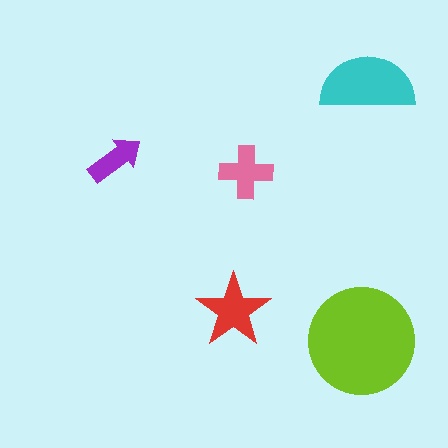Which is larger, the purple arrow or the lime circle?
The lime circle.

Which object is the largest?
The lime circle.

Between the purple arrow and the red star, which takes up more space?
The red star.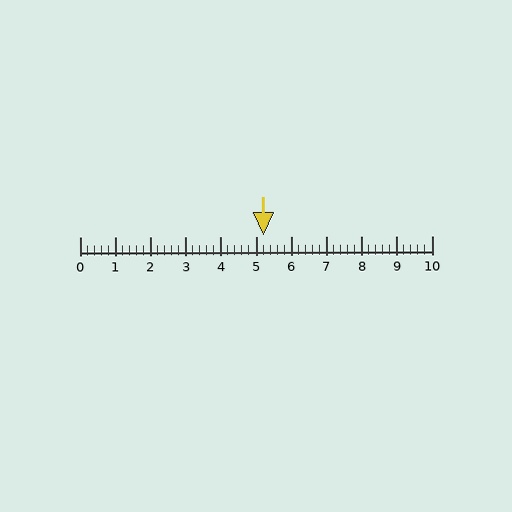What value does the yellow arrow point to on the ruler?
The yellow arrow points to approximately 5.2.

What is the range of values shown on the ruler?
The ruler shows values from 0 to 10.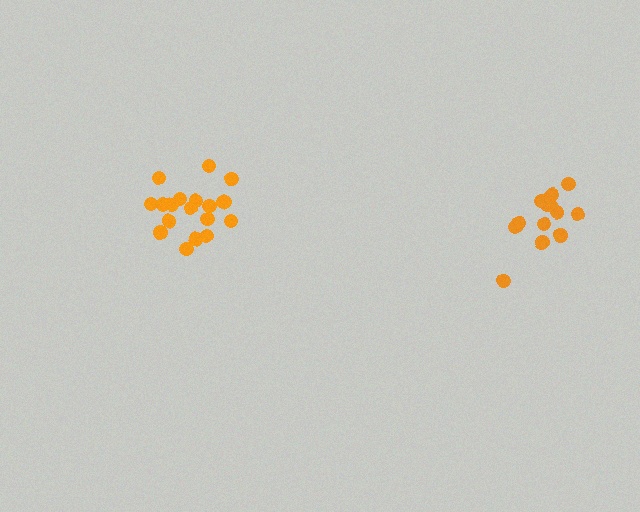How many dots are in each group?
Group 1: 15 dots, Group 2: 19 dots (34 total).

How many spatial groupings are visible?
There are 2 spatial groupings.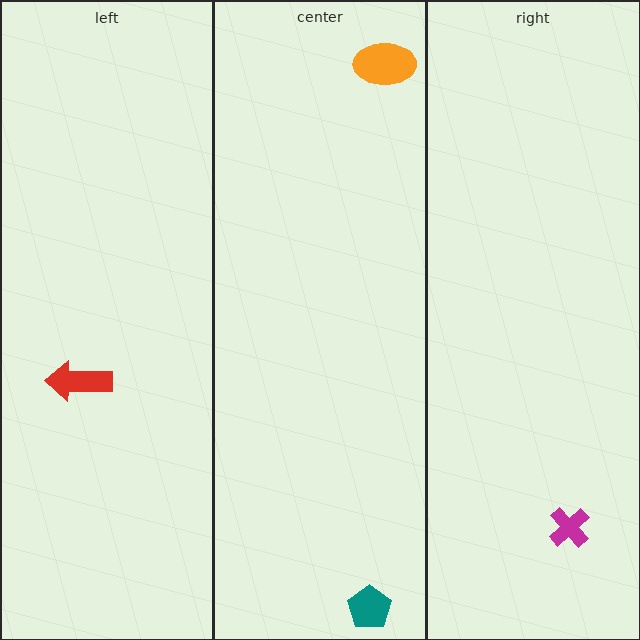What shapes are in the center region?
The teal pentagon, the orange ellipse.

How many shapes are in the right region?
1.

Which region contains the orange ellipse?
The center region.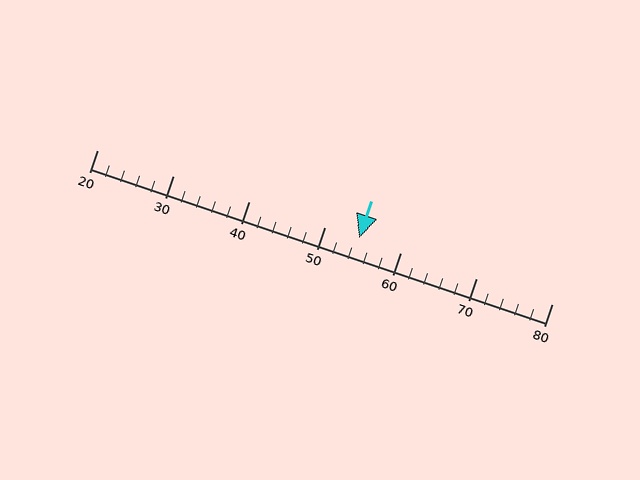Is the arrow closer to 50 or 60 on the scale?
The arrow is closer to 50.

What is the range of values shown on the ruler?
The ruler shows values from 20 to 80.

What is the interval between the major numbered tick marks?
The major tick marks are spaced 10 units apart.